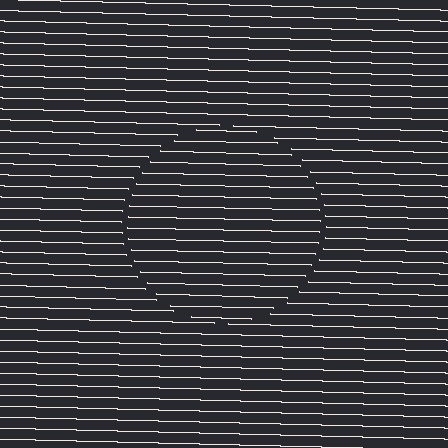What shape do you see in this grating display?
An illusory circle. The interior of the shape contains the same grating, shifted by half a period — the contour is defined by the phase discontinuity where line-ends from the inner and outer gratings abut.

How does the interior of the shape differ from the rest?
The interior of the shape contains the same grating, shifted by half a period — the contour is defined by the phase discontinuity where line-ends from the inner and outer gratings abut.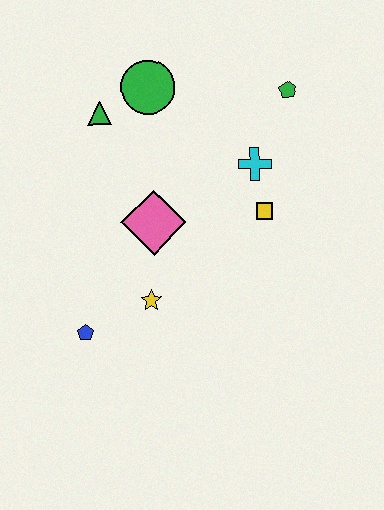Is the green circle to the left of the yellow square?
Yes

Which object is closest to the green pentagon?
The cyan cross is closest to the green pentagon.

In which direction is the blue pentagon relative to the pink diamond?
The blue pentagon is below the pink diamond.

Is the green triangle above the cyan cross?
Yes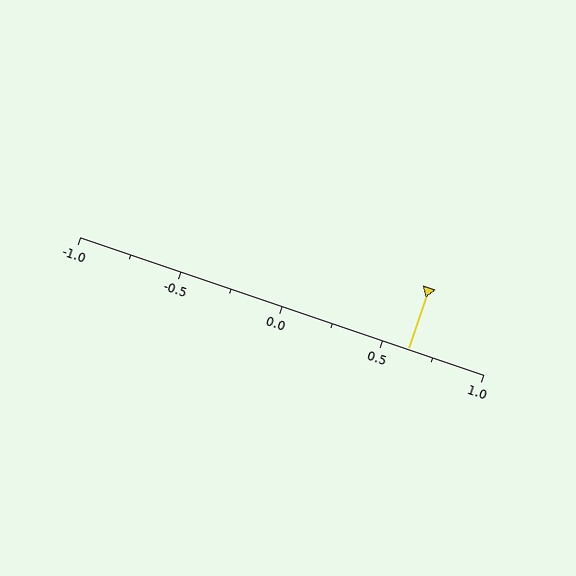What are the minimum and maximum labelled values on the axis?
The axis runs from -1.0 to 1.0.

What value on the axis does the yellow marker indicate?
The marker indicates approximately 0.62.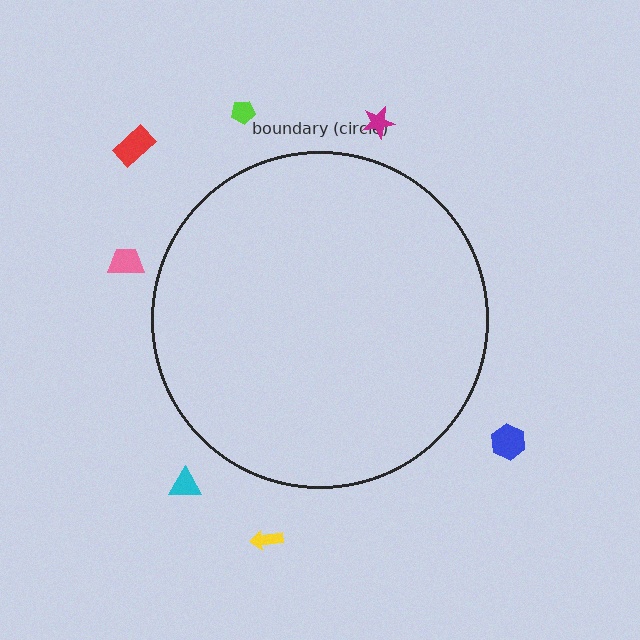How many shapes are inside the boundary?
0 inside, 7 outside.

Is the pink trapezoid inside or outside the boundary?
Outside.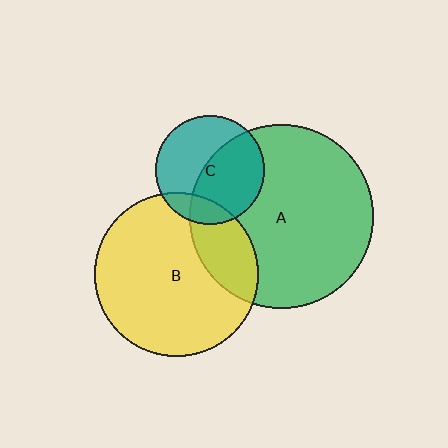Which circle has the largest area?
Circle A (green).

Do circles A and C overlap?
Yes.